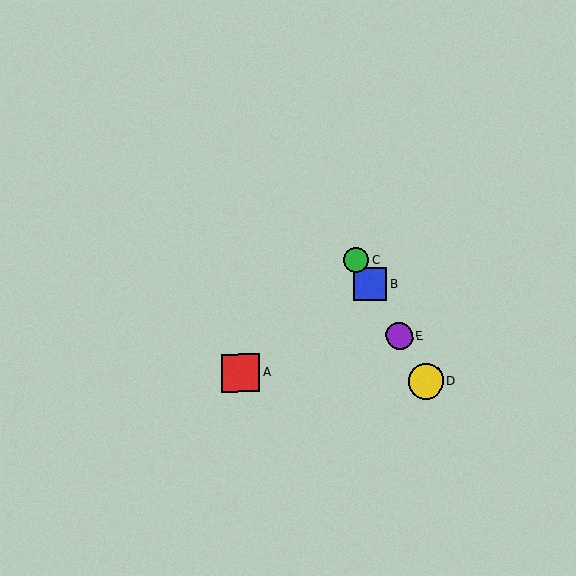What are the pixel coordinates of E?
Object E is at (399, 336).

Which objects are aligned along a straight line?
Objects B, C, D, E are aligned along a straight line.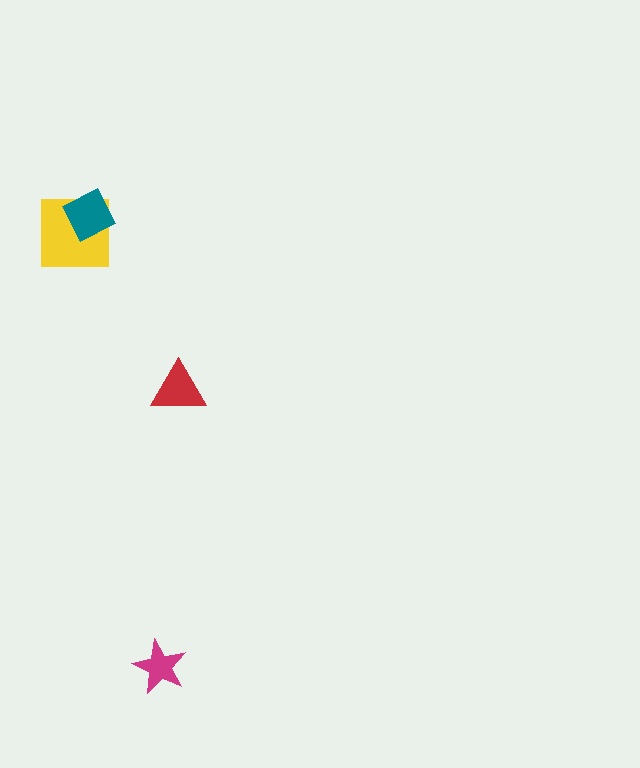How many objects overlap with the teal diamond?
1 object overlaps with the teal diamond.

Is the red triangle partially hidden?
No, no other shape covers it.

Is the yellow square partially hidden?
Yes, it is partially covered by another shape.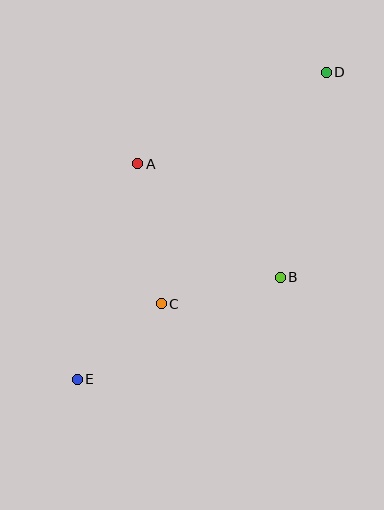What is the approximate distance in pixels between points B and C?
The distance between B and C is approximately 122 pixels.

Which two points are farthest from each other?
Points D and E are farthest from each other.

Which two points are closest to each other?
Points C and E are closest to each other.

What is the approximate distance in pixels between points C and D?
The distance between C and D is approximately 284 pixels.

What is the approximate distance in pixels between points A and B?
The distance between A and B is approximately 182 pixels.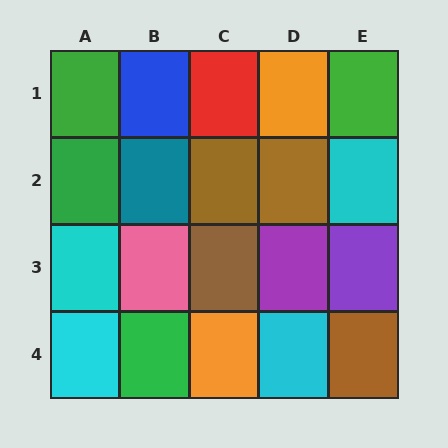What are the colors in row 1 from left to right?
Green, blue, red, orange, green.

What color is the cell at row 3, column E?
Purple.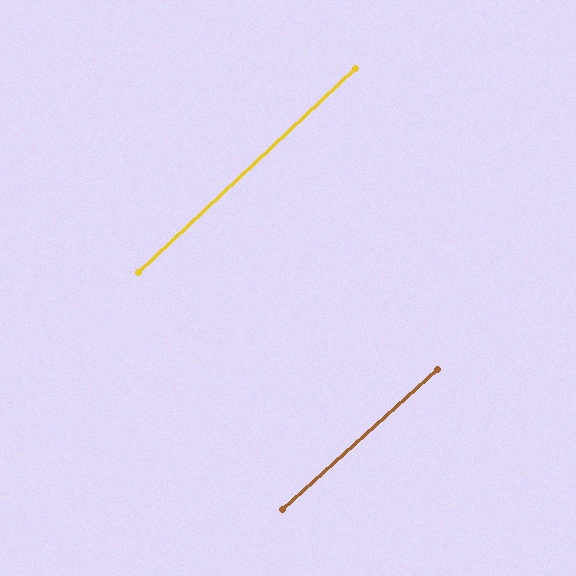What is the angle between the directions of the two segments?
Approximately 1 degree.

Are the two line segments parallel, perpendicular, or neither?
Parallel — their directions differ by only 1.0°.